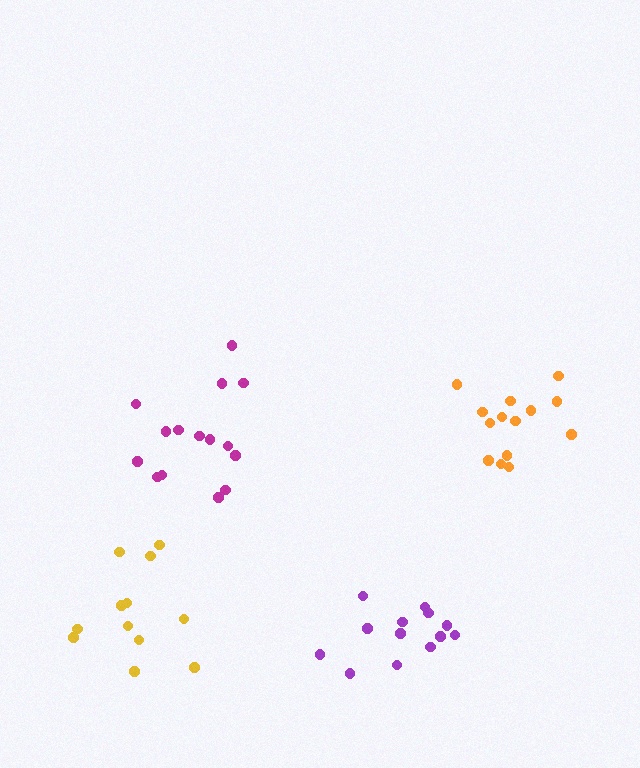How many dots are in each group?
Group 1: 12 dots, Group 2: 16 dots, Group 3: 14 dots, Group 4: 13 dots (55 total).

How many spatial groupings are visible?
There are 4 spatial groupings.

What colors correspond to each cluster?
The clusters are colored: yellow, magenta, orange, purple.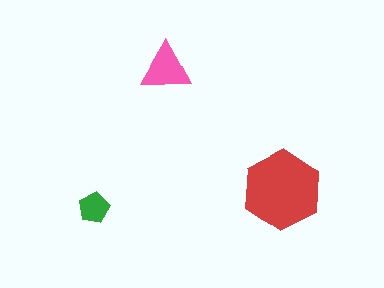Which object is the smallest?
The green pentagon.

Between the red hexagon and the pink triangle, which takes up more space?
The red hexagon.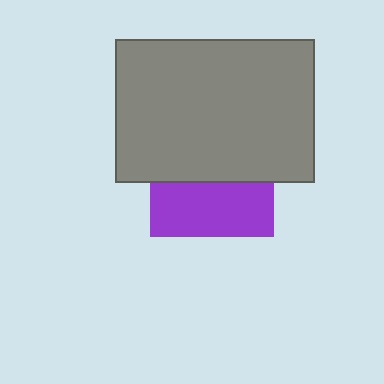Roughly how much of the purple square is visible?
A small part of it is visible (roughly 44%).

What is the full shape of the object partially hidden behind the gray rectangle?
The partially hidden object is a purple square.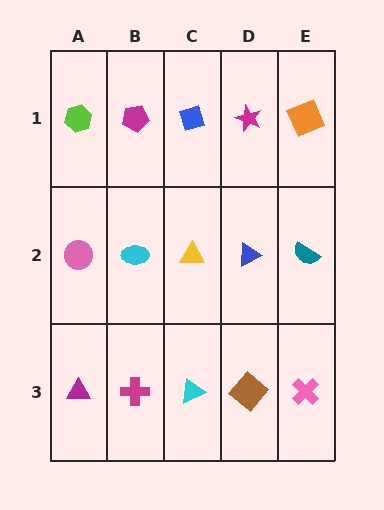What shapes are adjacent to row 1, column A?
A pink circle (row 2, column A), a magenta pentagon (row 1, column B).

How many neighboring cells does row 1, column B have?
3.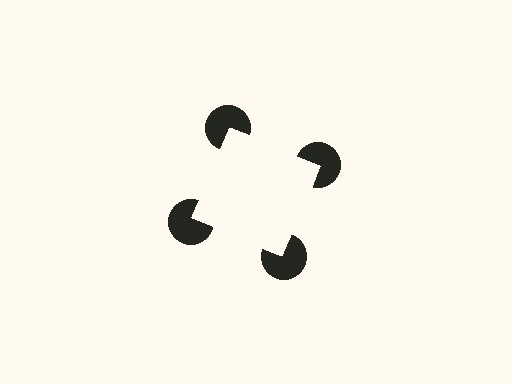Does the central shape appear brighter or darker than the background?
It typically appears slightly brighter than the background, even though no actual brightness change is drawn.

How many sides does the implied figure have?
4 sides.